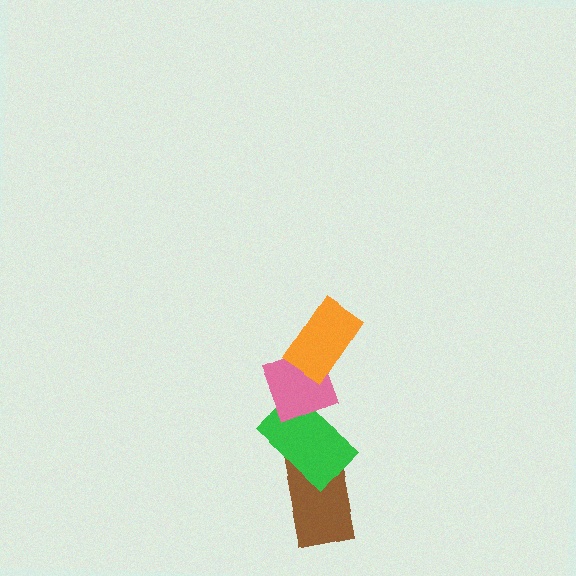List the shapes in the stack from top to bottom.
From top to bottom: the orange rectangle, the pink diamond, the green rectangle, the brown rectangle.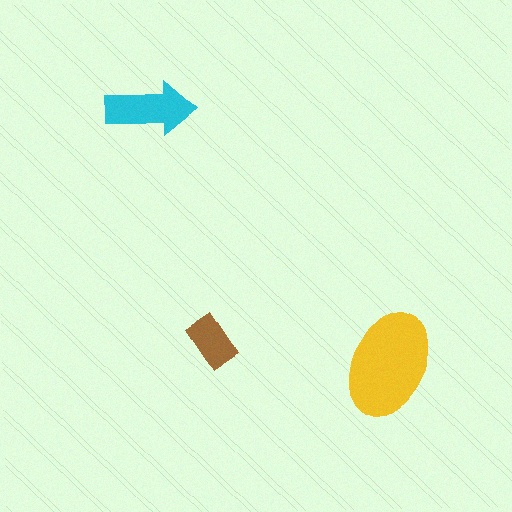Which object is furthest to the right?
The yellow ellipse is rightmost.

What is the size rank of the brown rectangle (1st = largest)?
3rd.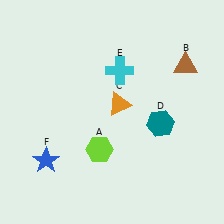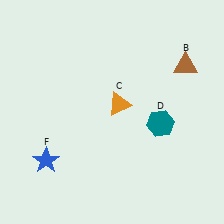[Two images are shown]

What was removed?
The lime hexagon (A), the cyan cross (E) were removed in Image 2.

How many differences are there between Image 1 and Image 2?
There are 2 differences between the two images.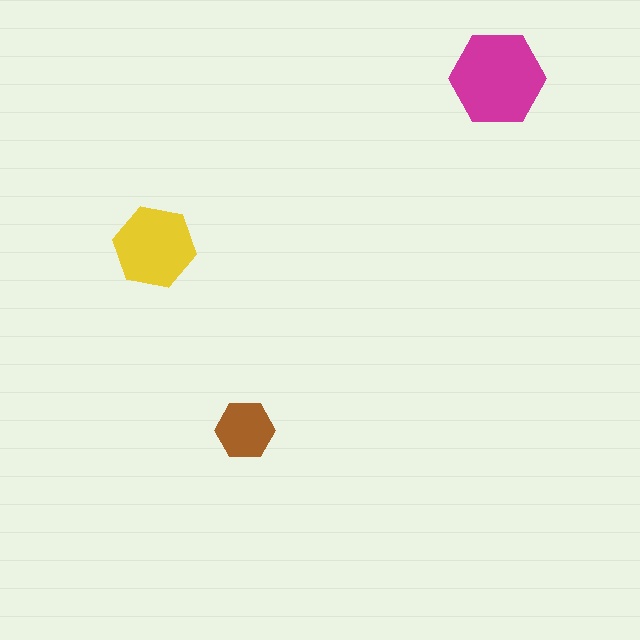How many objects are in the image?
There are 3 objects in the image.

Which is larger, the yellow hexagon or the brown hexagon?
The yellow one.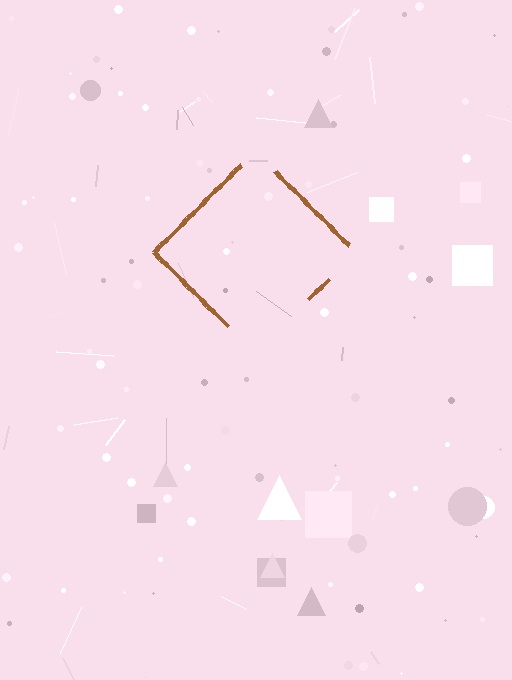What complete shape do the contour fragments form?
The contour fragments form a diamond.